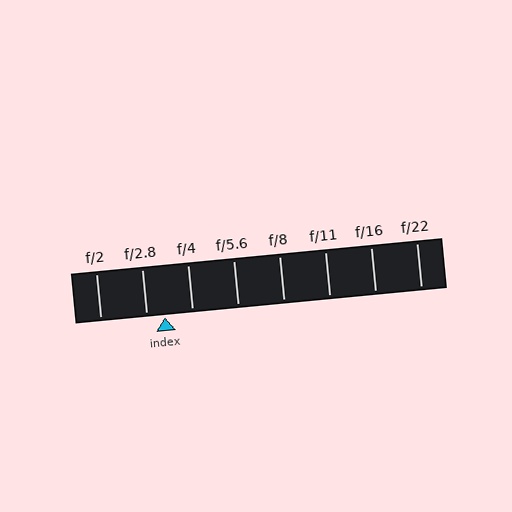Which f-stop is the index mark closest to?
The index mark is closest to f/2.8.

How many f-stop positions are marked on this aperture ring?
There are 8 f-stop positions marked.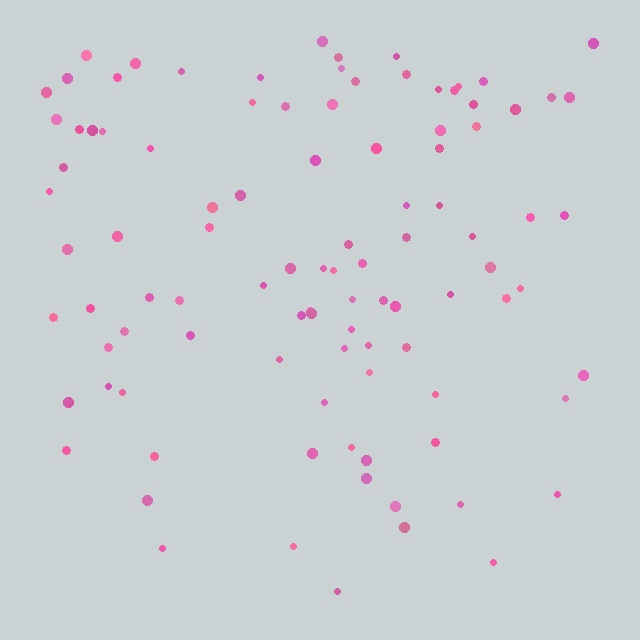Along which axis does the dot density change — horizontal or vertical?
Vertical.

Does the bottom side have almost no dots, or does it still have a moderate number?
Still a moderate number, just noticeably fewer than the top.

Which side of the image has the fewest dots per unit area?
The bottom.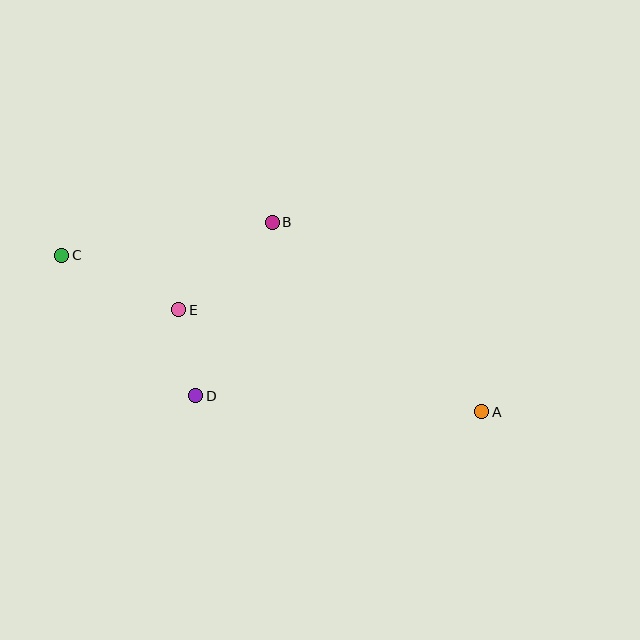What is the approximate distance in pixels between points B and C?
The distance between B and C is approximately 213 pixels.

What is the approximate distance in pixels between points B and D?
The distance between B and D is approximately 190 pixels.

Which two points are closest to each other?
Points D and E are closest to each other.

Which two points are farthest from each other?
Points A and C are farthest from each other.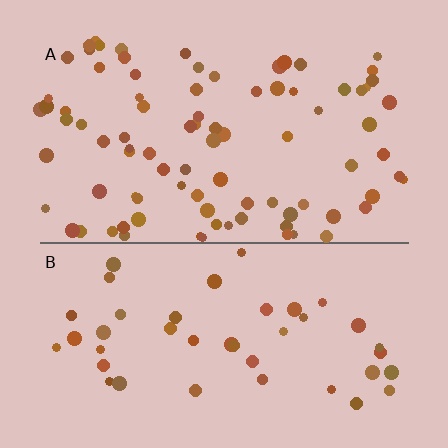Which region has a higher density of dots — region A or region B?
A (the top).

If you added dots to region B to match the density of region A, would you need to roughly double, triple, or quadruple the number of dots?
Approximately double.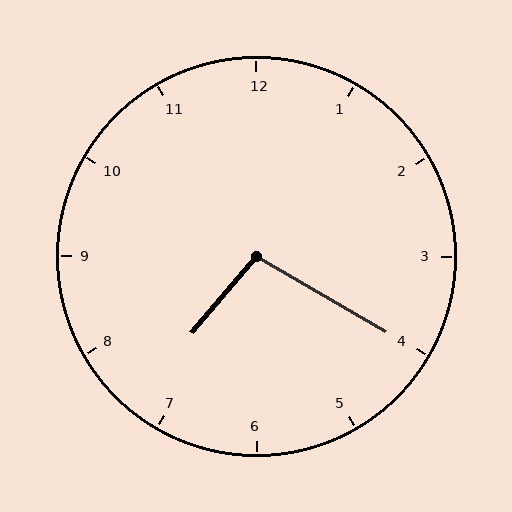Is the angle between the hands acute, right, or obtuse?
It is obtuse.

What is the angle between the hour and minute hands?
Approximately 100 degrees.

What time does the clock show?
7:20.